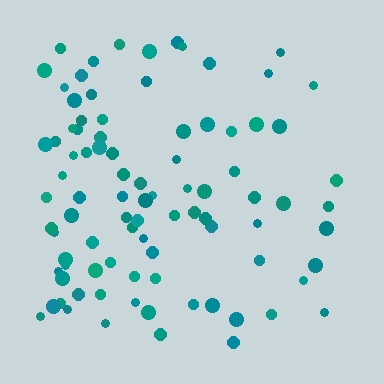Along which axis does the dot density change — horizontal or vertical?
Horizontal.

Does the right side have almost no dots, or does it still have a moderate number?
Still a moderate number, just noticeably fewer than the left.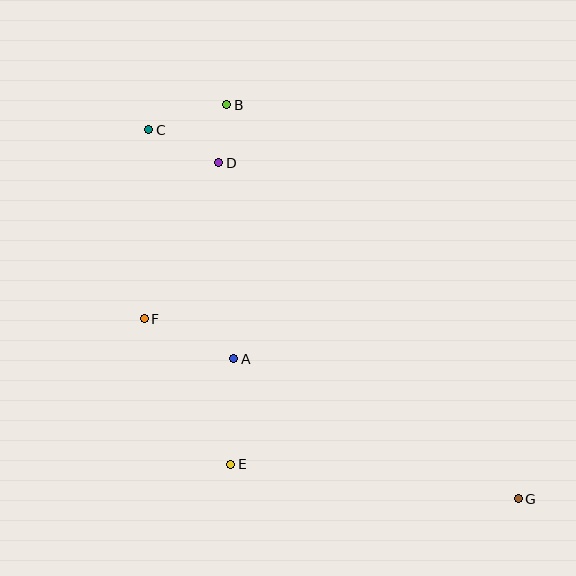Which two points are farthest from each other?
Points C and G are farthest from each other.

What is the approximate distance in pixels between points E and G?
The distance between E and G is approximately 290 pixels.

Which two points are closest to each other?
Points B and D are closest to each other.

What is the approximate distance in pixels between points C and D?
The distance between C and D is approximately 77 pixels.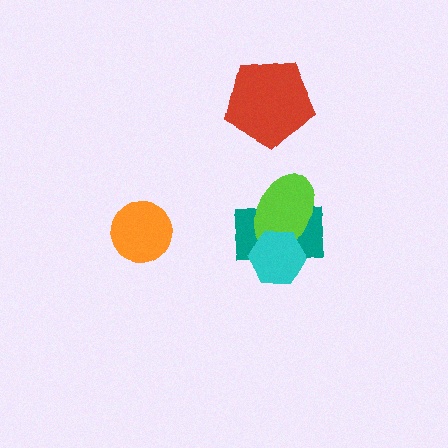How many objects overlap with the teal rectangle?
2 objects overlap with the teal rectangle.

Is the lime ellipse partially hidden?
Yes, it is partially covered by another shape.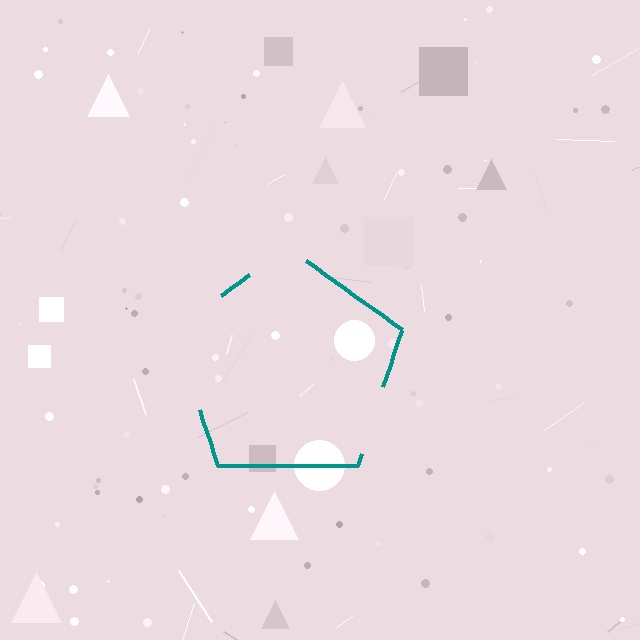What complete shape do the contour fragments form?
The contour fragments form a pentagon.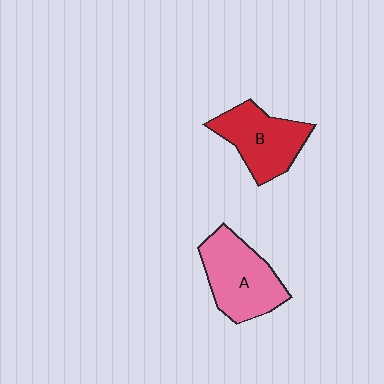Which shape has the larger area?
Shape A (pink).